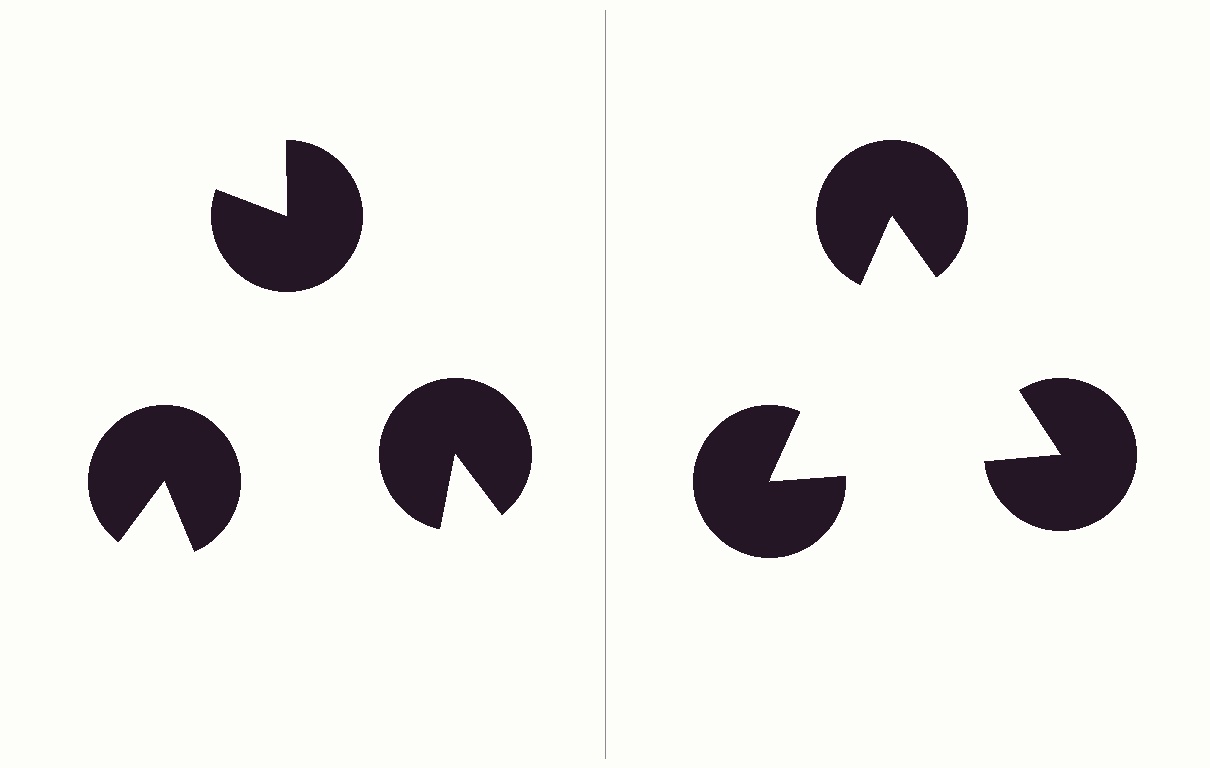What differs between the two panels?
The pac-man discs are positioned identically on both sides; only the wedge orientations differ. On the right they align to a triangle; on the left they are misaligned.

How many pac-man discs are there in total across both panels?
6 — 3 on each side.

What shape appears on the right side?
An illusory triangle.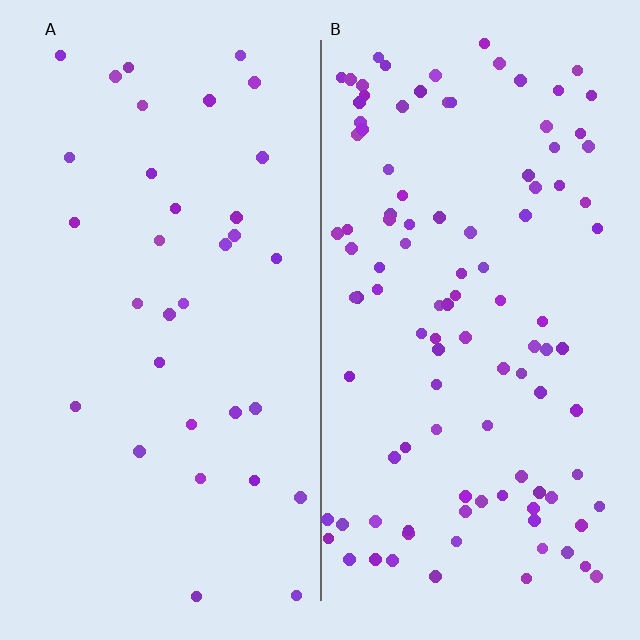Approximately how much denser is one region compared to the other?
Approximately 3.2× — region B over region A.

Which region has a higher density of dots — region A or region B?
B (the right).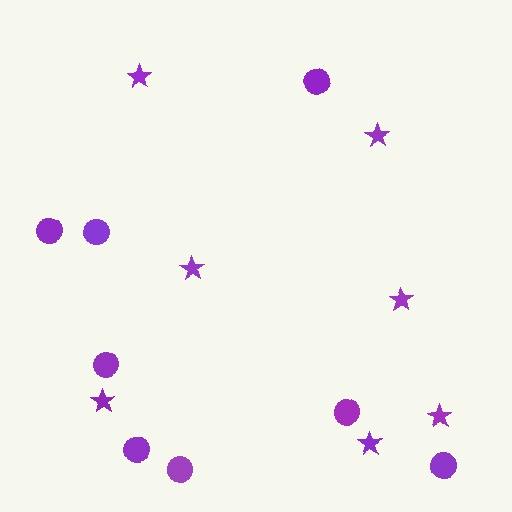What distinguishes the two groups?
There are 2 groups: one group of stars (7) and one group of circles (8).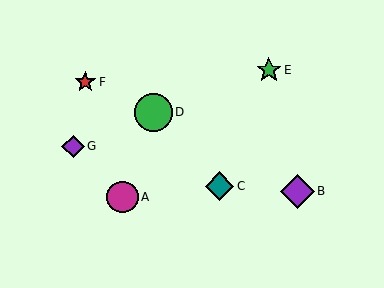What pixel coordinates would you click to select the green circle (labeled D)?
Click at (153, 112) to select the green circle D.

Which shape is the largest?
The green circle (labeled D) is the largest.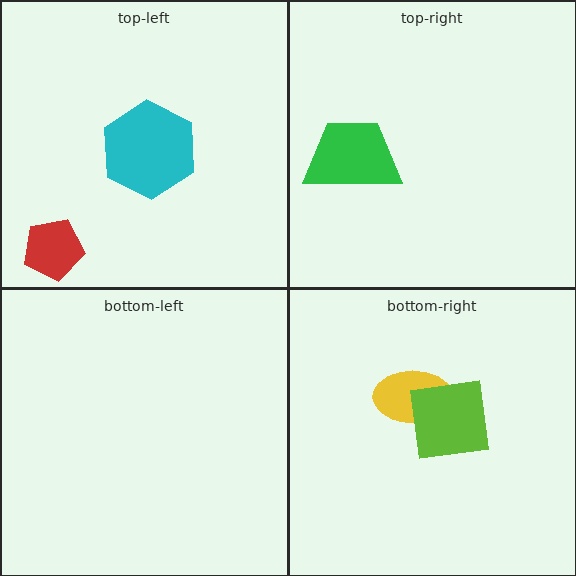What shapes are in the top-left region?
The cyan hexagon, the red pentagon.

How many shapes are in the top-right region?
1.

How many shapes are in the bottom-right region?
2.